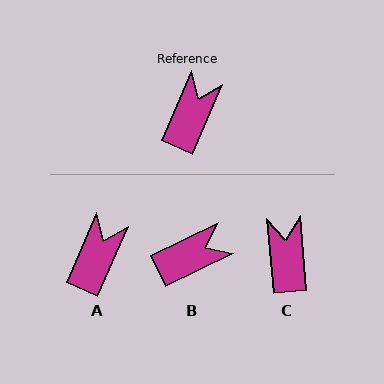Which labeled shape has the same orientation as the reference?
A.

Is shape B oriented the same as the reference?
No, it is off by about 41 degrees.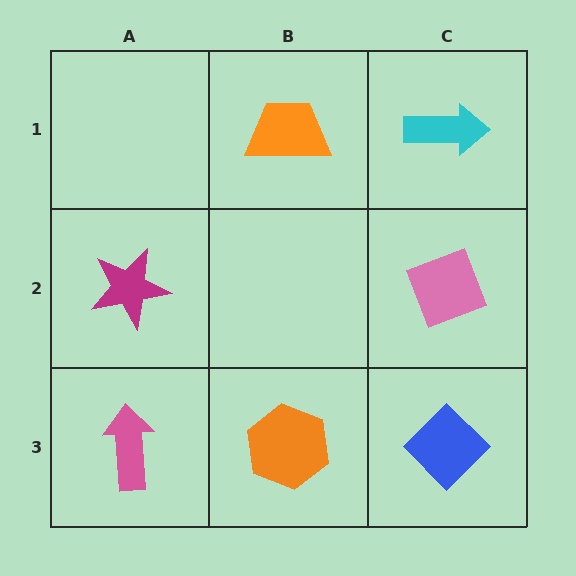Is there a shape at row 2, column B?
No, that cell is empty.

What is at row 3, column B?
An orange hexagon.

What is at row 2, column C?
A pink diamond.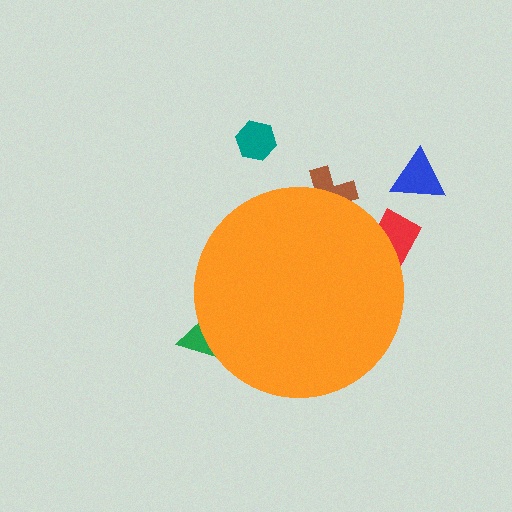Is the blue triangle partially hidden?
No, the blue triangle is fully visible.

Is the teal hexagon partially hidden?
No, the teal hexagon is fully visible.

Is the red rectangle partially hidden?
Yes, the red rectangle is partially hidden behind the orange circle.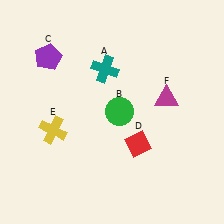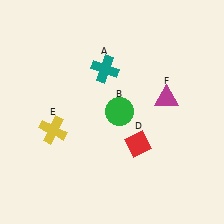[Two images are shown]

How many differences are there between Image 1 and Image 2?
There is 1 difference between the two images.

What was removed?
The purple pentagon (C) was removed in Image 2.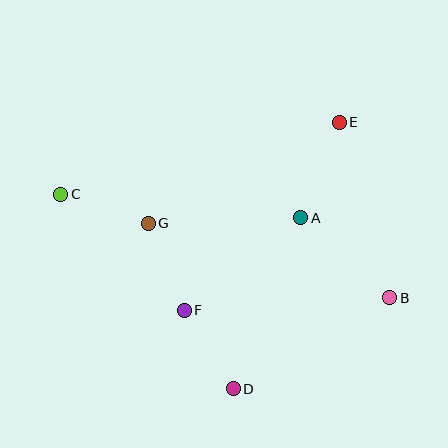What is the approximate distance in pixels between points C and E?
The distance between C and E is approximately 288 pixels.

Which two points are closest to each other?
Points C and G are closest to each other.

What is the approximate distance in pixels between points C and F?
The distance between C and F is approximately 170 pixels.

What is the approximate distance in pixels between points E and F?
The distance between E and F is approximately 244 pixels.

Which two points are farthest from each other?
Points B and C are farthest from each other.